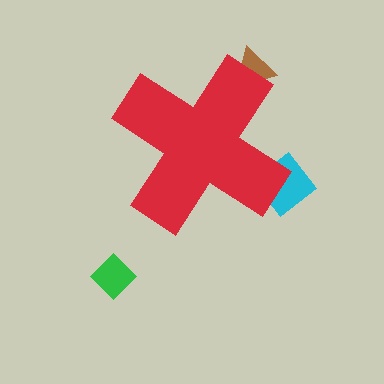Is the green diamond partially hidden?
No, the green diamond is fully visible.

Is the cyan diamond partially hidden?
Yes, the cyan diamond is partially hidden behind the red cross.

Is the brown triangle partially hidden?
Yes, the brown triangle is partially hidden behind the red cross.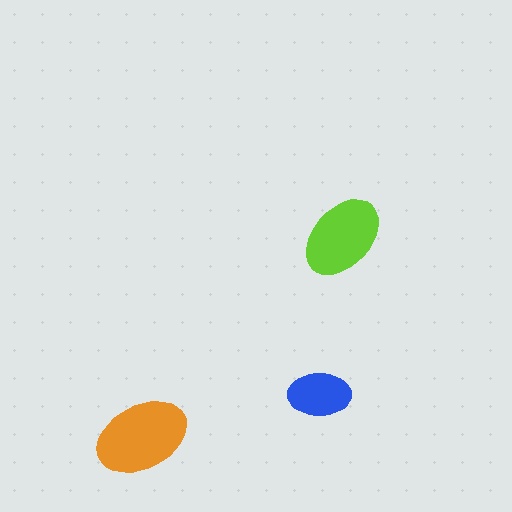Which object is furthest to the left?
The orange ellipse is leftmost.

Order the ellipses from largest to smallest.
the orange one, the lime one, the blue one.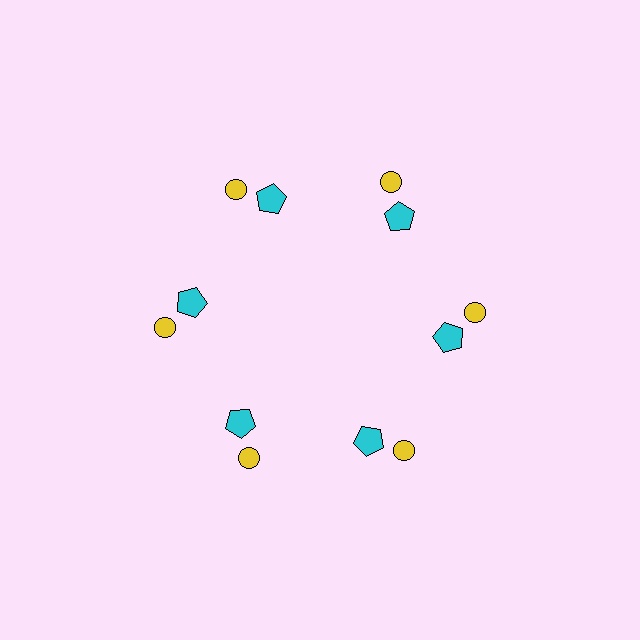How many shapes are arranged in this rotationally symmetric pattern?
There are 12 shapes, arranged in 6 groups of 2.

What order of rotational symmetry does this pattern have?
This pattern has 6-fold rotational symmetry.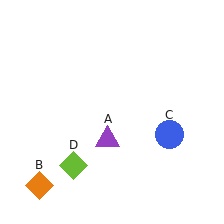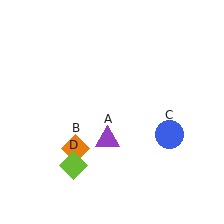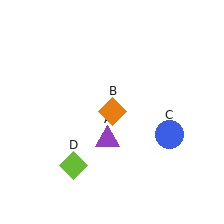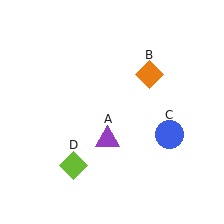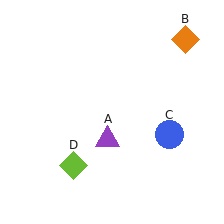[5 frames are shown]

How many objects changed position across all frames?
1 object changed position: orange diamond (object B).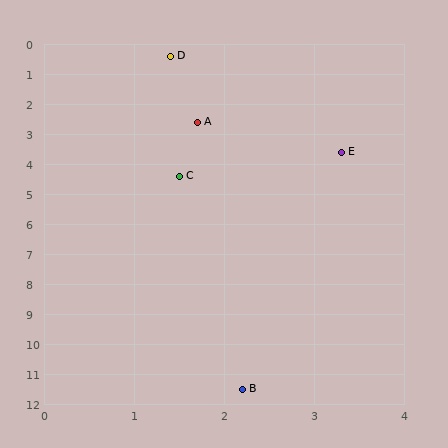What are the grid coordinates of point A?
Point A is at approximately (1.7, 2.6).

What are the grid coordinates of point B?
Point B is at approximately (2.2, 11.5).